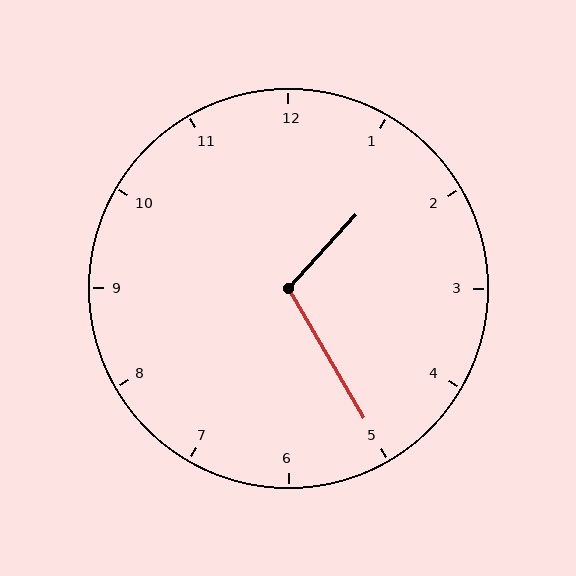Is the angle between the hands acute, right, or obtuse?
It is obtuse.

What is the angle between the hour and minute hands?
Approximately 108 degrees.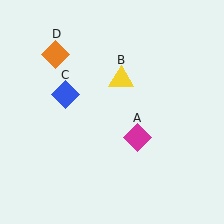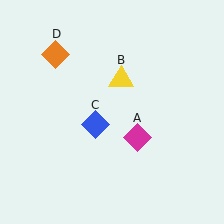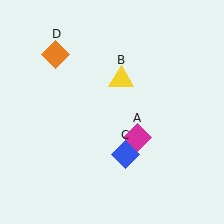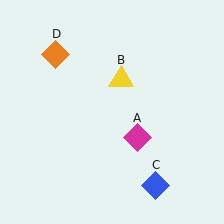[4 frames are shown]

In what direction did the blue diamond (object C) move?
The blue diamond (object C) moved down and to the right.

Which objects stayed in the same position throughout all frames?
Magenta diamond (object A) and yellow triangle (object B) and orange diamond (object D) remained stationary.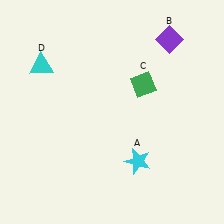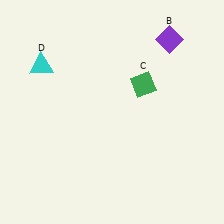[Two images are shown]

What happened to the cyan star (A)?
The cyan star (A) was removed in Image 2. It was in the bottom-right area of Image 1.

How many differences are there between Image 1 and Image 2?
There is 1 difference between the two images.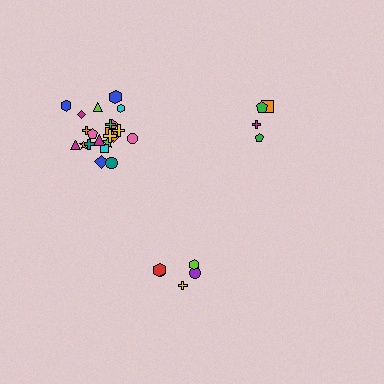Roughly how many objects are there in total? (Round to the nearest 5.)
Roughly 30 objects in total.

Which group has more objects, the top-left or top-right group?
The top-left group.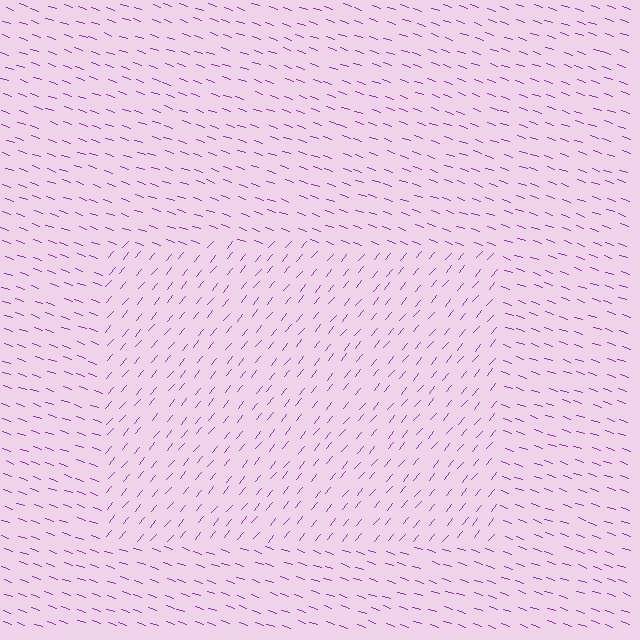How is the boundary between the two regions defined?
The boundary is defined purely by a change in line orientation (approximately 69 degrees difference). All lines are the same color and thickness.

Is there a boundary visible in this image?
Yes, there is a texture boundary formed by a change in line orientation.